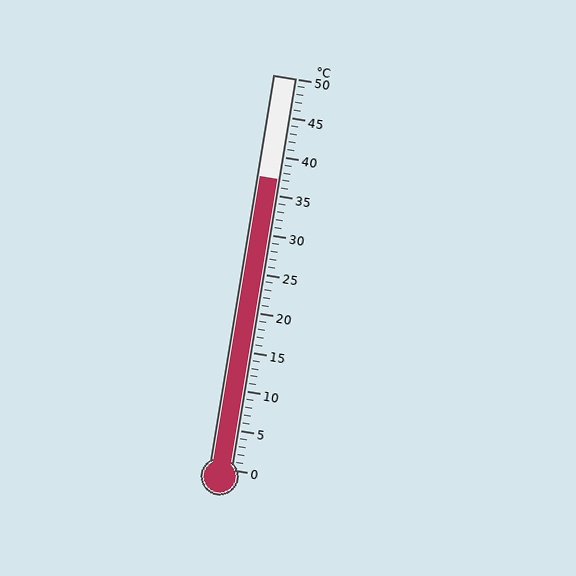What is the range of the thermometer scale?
The thermometer scale ranges from 0°C to 50°C.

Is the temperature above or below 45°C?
The temperature is below 45°C.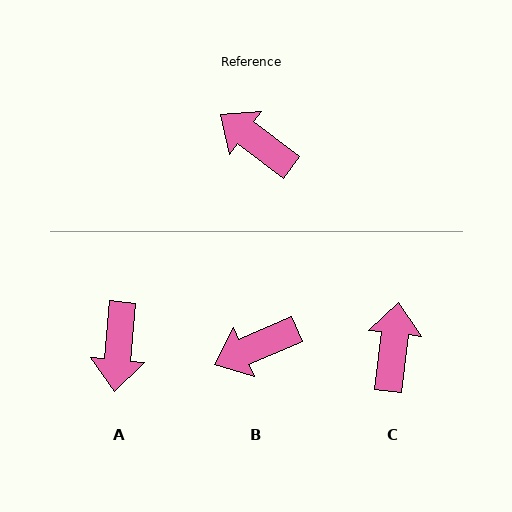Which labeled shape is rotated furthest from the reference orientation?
A, about 122 degrees away.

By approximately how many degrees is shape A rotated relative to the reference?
Approximately 122 degrees counter-clockwise.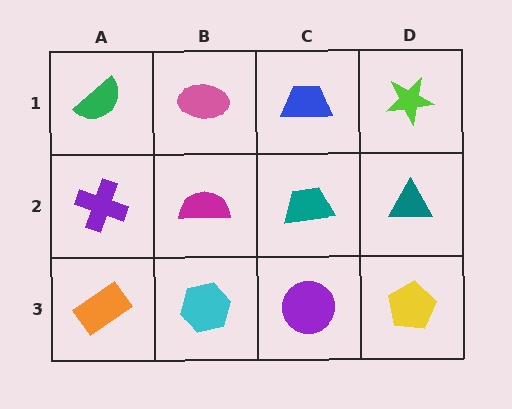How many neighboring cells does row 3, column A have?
2.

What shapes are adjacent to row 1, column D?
A teal triangle (row 2, column D), a blue trapezoid (row 1, column C).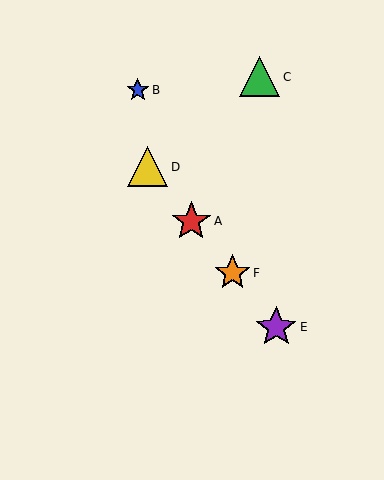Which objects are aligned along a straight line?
Objects A, D, E, F are aligned along a straight line.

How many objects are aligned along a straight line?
4 objects (A, D, E, F) are aligned along a straight line.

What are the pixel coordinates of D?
Object D is at (148, 167).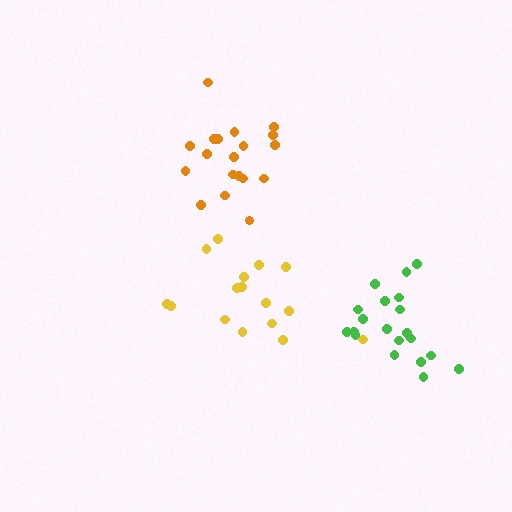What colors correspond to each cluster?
The clusters are colored: orange, green, yellow.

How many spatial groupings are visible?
There are 3 spatial groupings.